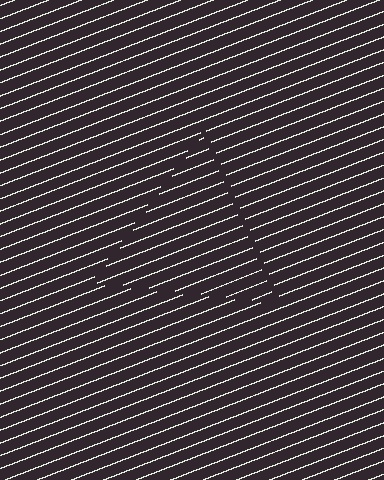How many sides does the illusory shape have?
3 sides — the line-ends trace a triangle.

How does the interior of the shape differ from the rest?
The interior of the shape contains the same grating, shifted by half a period — the contour is defined by the phase discontinuity where line-ends from the inner and outer gratings abut.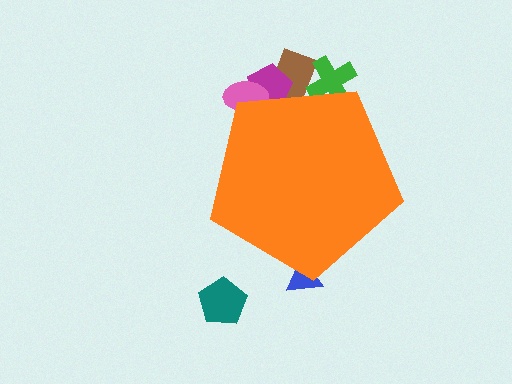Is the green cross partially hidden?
Yes, the green cross is partially hidden behind the orange pentagon.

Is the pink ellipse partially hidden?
Yes, the pink ellipse is partially hidden behind the orange pentagon.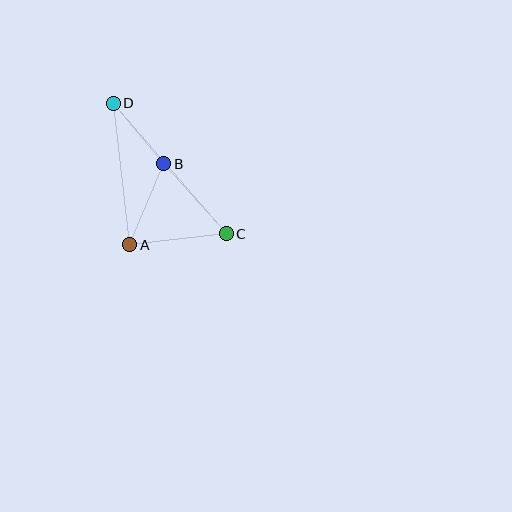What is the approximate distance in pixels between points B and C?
The distance between B and C is approximately 94 pixels.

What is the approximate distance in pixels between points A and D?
The distance between A and D is approximately 143 pixels.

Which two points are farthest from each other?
Points C and D are farthest from each other.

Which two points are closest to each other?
Points B and D are closest to each other.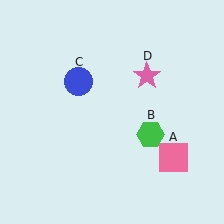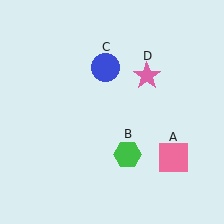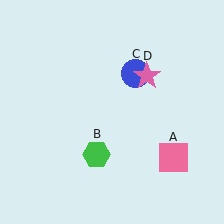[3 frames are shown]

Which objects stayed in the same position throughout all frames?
Pink square (object A) and pink star (object D) remained stationary.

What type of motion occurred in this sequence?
The green hexagon (object B), blue circle (object C) rotated clockwise around the center of the scene.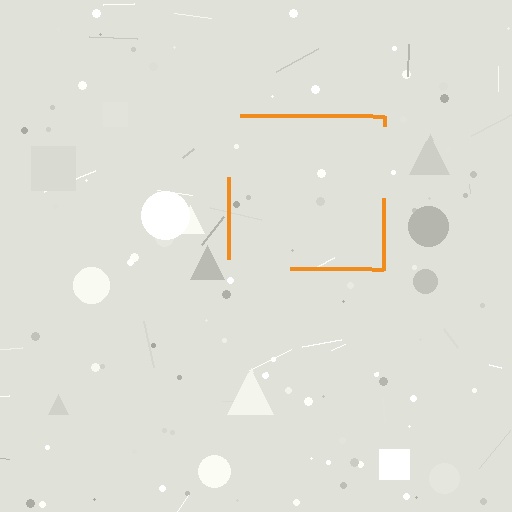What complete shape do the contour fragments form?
The contour fragments form a square.